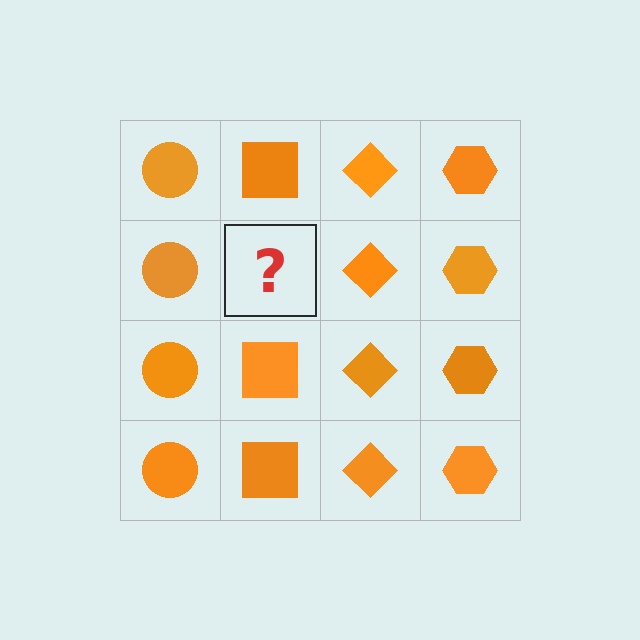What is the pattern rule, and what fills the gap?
The rule is that each column has a consistent shape. The gap should be filled with an orange square.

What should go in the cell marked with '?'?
The missing cell should contain an orange square.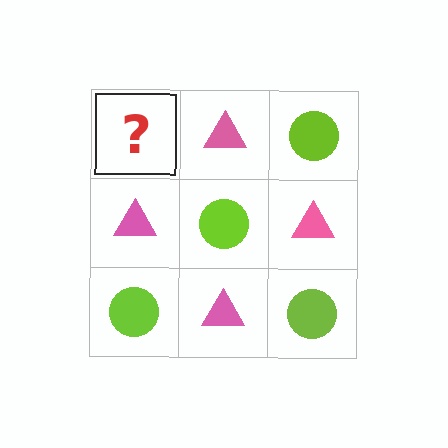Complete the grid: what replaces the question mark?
The question mark should be replaced with a lime circle.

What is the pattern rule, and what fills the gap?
The rule is that it alternates lime circle and pink triangle in a checkerboard pattern. The gap should be filled with a lime circle.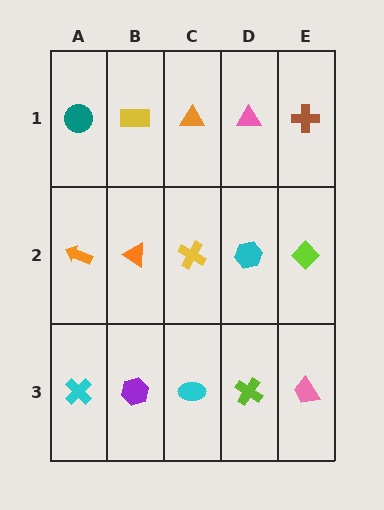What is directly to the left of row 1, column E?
A pink triangle.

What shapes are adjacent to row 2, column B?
A yellow rectangle (row 1, column B), a purple hexagon (row 3, column B), an orange arrow (row 2, column A), a yellow cross (row 2, column C).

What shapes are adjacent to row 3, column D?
A cyan hexagon (row 2, column D), a cyan ellipse (row 3, column C), a pink trapezoid (row 3, column E).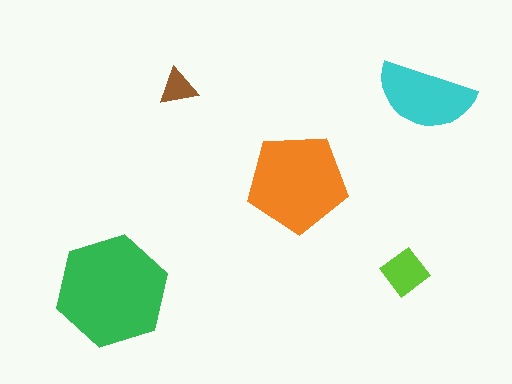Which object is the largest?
The green hexagon.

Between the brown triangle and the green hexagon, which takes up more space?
The green hexagon.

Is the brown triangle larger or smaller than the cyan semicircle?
Smaller.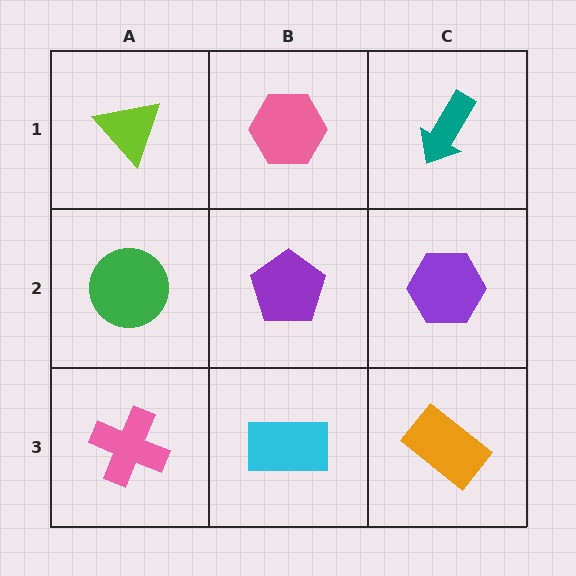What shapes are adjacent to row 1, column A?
A green circle (row 2, column A), a pink hexagon (row 1, column B).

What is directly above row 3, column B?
A purple pentagon.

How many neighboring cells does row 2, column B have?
4.